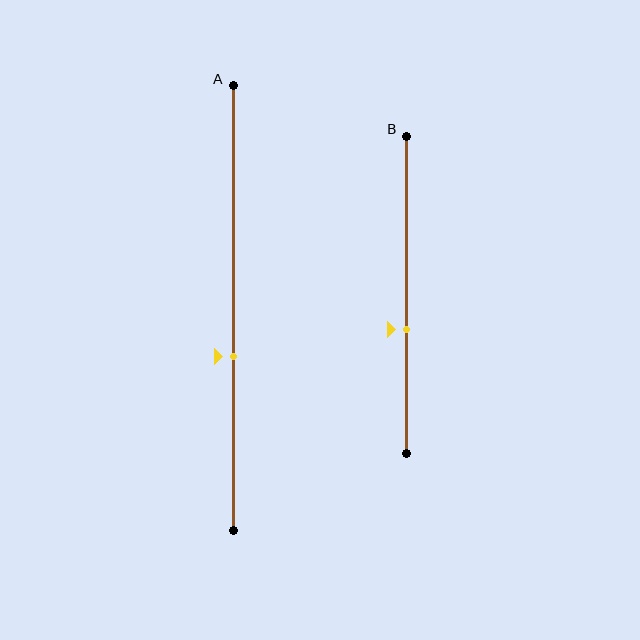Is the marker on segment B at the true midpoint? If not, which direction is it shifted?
No, the marker on segment B is shifted downward by about 11% of the segment length.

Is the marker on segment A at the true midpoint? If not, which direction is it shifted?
No, the marker on segment A is shifted downward by about 11% of the segment length.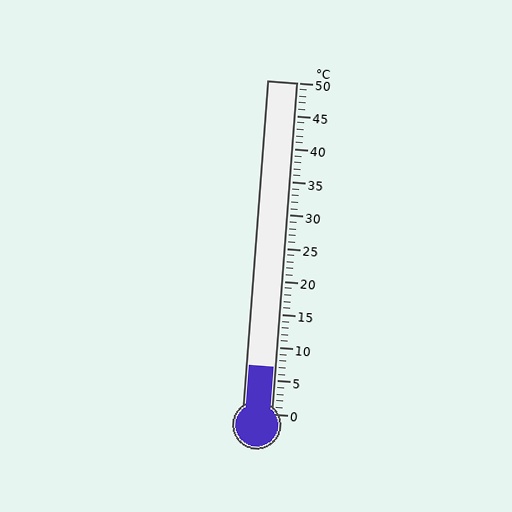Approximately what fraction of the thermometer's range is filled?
The thermometer is filled to approximately 15% of its range.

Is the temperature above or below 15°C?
The temperature is below 15°C.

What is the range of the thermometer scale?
The thermometer scale ranges from 0°C to 50°C.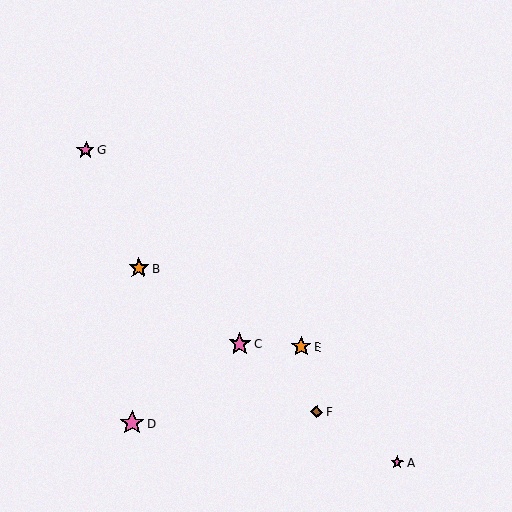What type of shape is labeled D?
Shape D is a pink star.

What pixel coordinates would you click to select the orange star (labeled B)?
Click at (139, 268) to select the orange star B.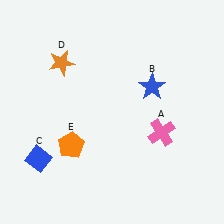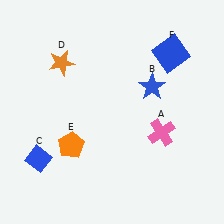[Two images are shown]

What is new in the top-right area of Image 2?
A blue square (F) was added in the top-right area of Image 2.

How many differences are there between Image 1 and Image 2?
There is 1 difference between the two images.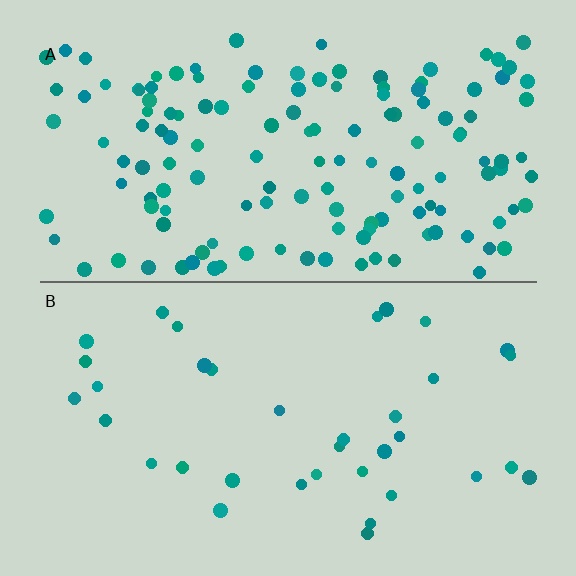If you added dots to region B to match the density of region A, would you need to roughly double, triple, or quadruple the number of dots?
Approximately quadruple.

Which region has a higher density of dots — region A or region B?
A (the top).